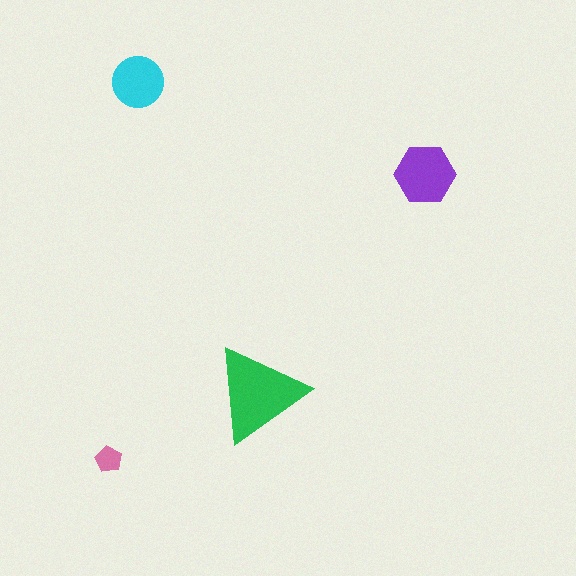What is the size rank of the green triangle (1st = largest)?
1st.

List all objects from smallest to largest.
The pink pentagon, the cyan circle, the purple hexagon, the green triangle.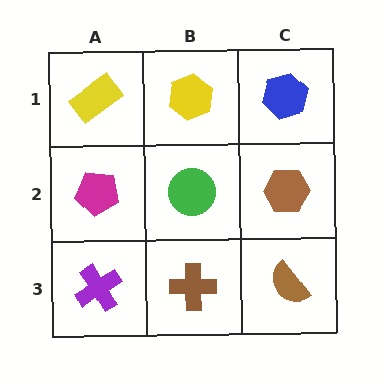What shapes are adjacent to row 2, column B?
A yellow hexagon (row 1, column B), a brown cross (row 3, column B), a magenta pentagon (row 2, column A), a brown hexagon (row 2, column C).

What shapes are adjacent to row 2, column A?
A yellow rectangle (row 1, column A), a purple cross (row 3, column A), a green circle (row 2, column B).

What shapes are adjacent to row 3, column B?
A green circle (row 2, column B), a purple cross (row 3, column A), a brown semicircle (row 3, column C).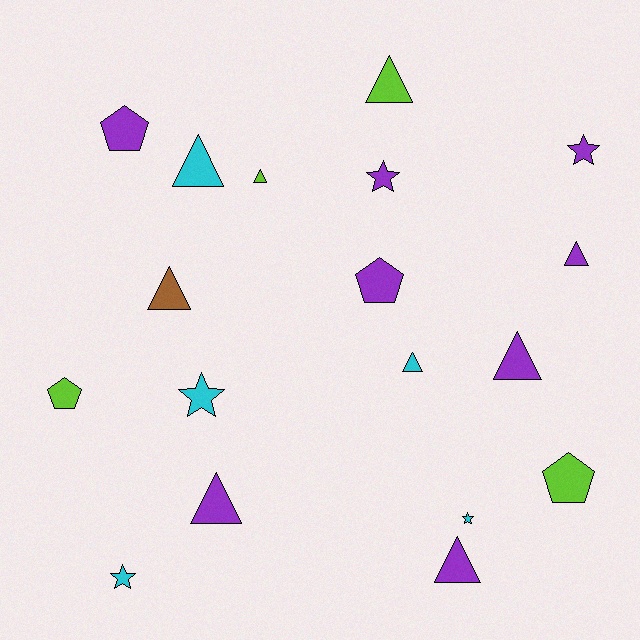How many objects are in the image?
There are 18 objects.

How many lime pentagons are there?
There are 2 lime pentagons.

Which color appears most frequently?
Purple, with 8 objects.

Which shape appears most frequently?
Triangle, with 9 objects.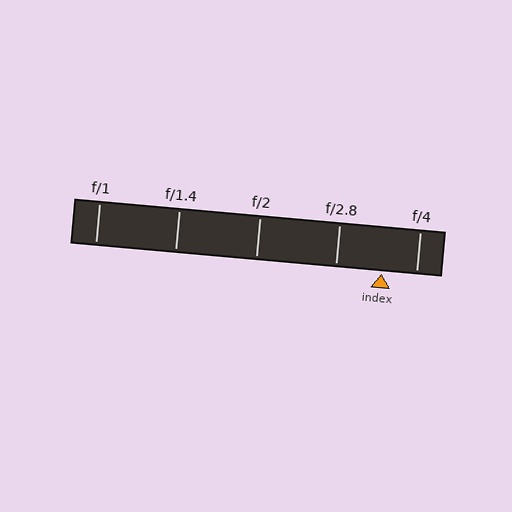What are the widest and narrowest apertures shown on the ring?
The widest aperture shown is f/1 and the narrowest is f/4.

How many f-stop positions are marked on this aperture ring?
There are 5 f-stop positions marked.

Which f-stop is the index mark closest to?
The index mark is closest to f/4.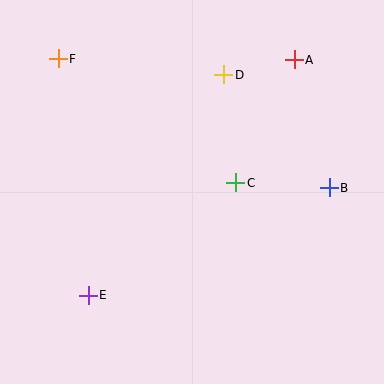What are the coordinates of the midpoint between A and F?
The midpoint between A and F is at (176, 59).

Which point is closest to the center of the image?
Point C at (236, 183) is closest to the center.